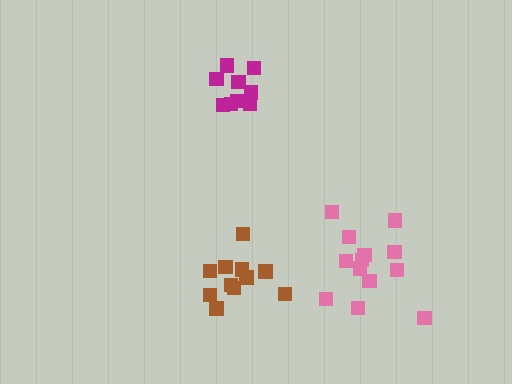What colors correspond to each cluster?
The clusters are colored: pink, brown, magenta.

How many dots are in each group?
Group 1: 13 dots, Group 2: 11 dots, Group 3: 9 dots (33 total).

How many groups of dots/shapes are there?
There are 3 groups.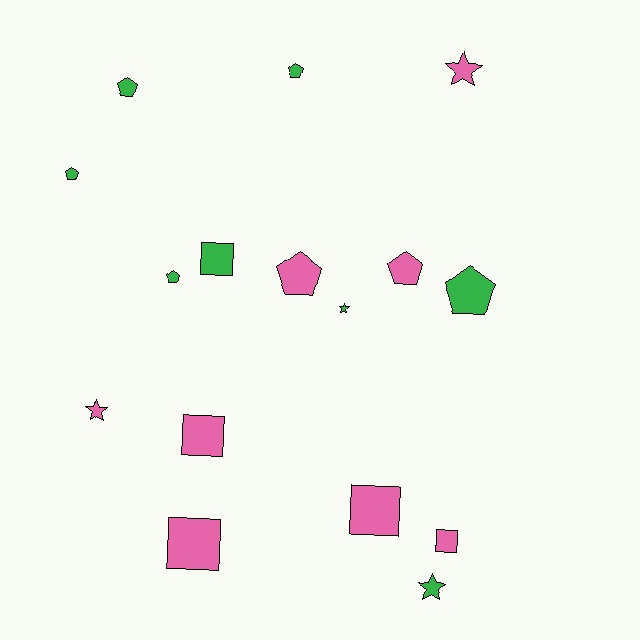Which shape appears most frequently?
Pentagon, with 7 objects.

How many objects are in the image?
There are 16 objects.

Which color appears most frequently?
Green, with 8 objects.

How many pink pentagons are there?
There are 2 pink pentagons.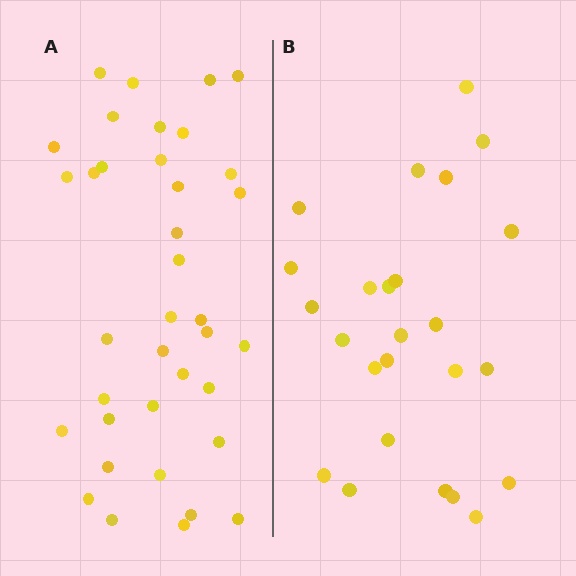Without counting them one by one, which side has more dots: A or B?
Region A (the left region) has more dots.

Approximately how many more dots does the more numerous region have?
Region A has roughly 12 or so more dots than region B.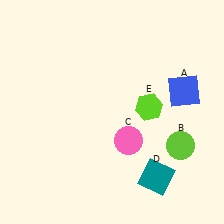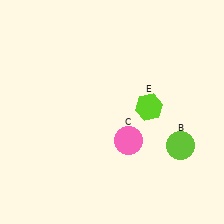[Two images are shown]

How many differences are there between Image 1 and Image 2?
There are 2 differences between the two images.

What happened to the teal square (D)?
The teal square (D) was removed in Image 2. It was in the bottom-right area of Image 1.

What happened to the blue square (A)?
The blue square (A) was removed in Image 2. It was in the top-right area of Image 1.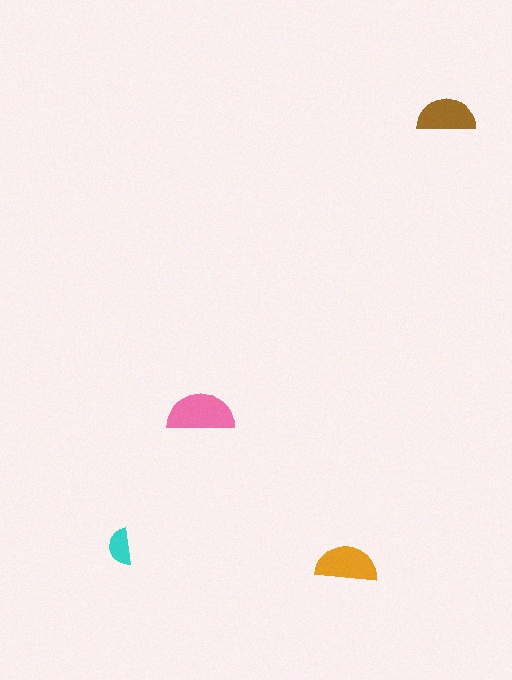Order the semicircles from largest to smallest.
the pink one, the orange one, the brown one, the cyan one.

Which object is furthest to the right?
The brown semicircle is rightmost.